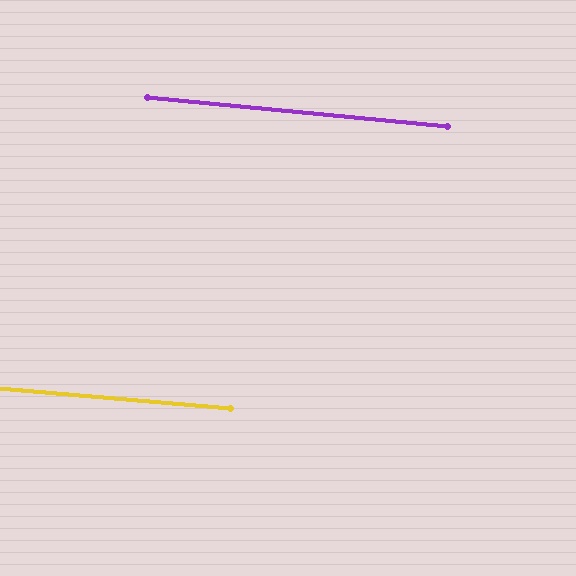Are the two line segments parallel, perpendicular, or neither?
Parallel — their directions differ by only 0.4°.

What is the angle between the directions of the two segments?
Approximately 0 degrees.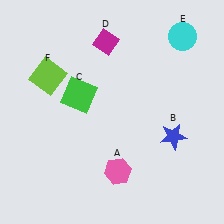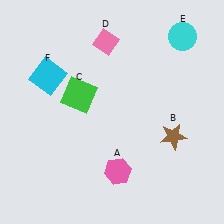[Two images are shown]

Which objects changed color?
B changed from blue to brown. D changed from magenta to pink. F changed from lime to cyan.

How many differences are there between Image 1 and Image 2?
There are 3 differences between the two images.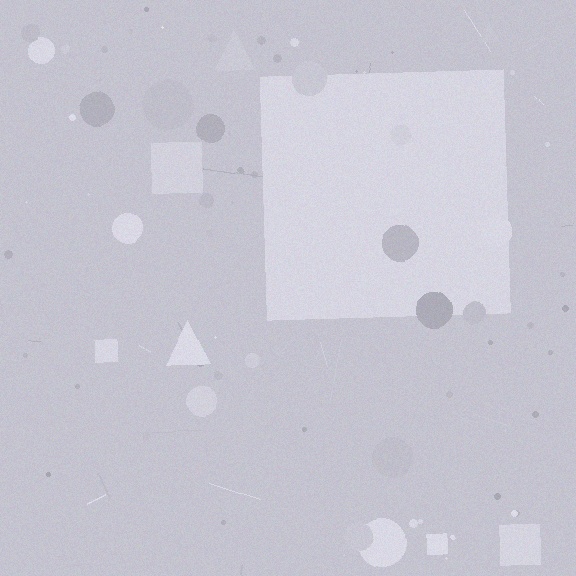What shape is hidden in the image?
A square is hidden in the image.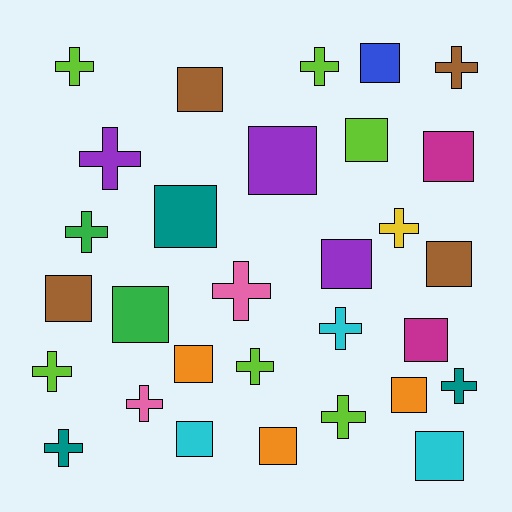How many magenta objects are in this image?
There are 2 magenta objects.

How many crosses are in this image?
There are 14 crosses.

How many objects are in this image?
There are 30 objects.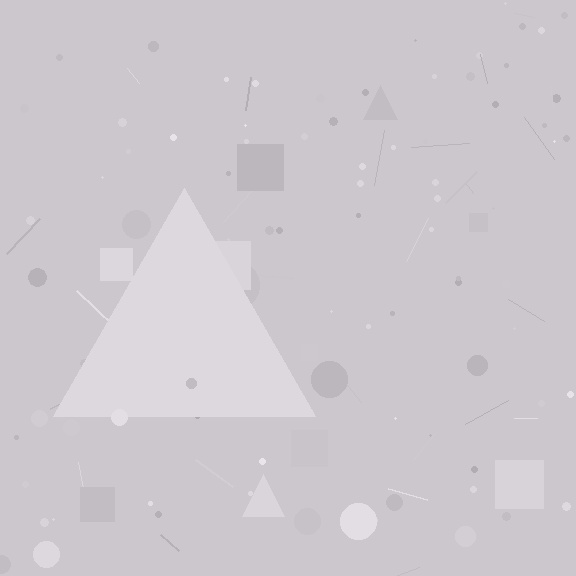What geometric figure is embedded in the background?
A triangle is embedded in the background.